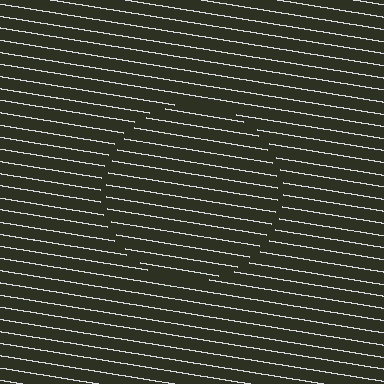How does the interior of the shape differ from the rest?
The interior of the shape contains the same grating, shifted by half a period — the contour is defined by the phase discontinuity where line-ends from the inner and outer gratings abut.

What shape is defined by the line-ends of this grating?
An illusory circle. The interior of the shape contains the same grating, shifted by half a period — the contour is defined by the phase discontinuity where line-ends from the inner and outer gratings abut.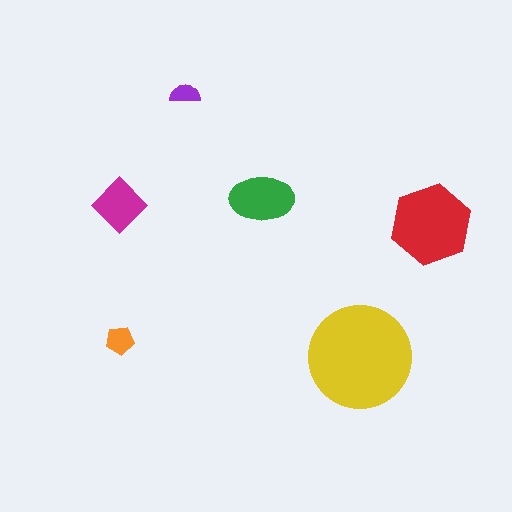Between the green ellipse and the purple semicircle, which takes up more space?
The green ellipse.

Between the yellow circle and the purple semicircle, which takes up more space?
The yellow circle.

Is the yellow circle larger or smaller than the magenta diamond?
Larger.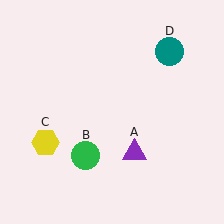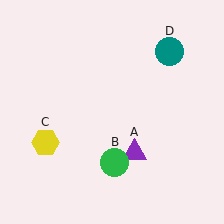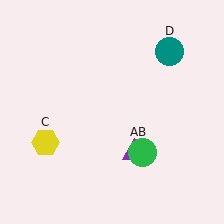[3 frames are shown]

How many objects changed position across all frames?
1 object changed position: green circle (object B).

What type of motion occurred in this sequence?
The green circle (object B) rotated counterclockwise around the center of the scene.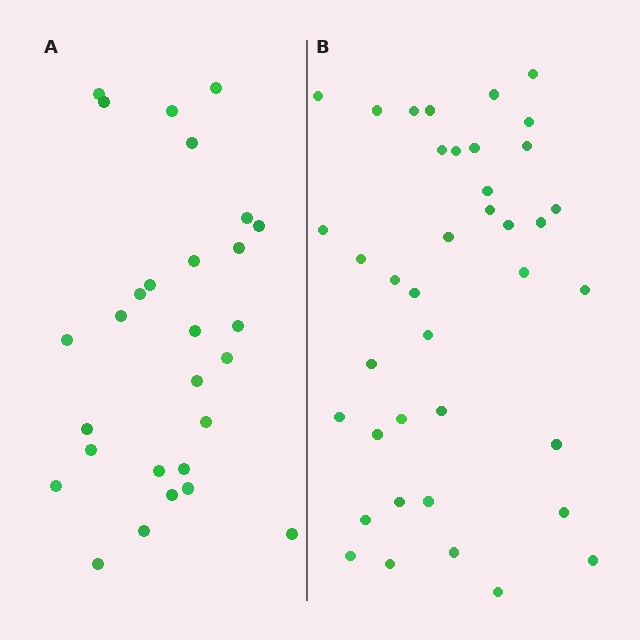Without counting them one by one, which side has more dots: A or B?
Region B (the right region) has more dots.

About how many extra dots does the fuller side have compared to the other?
Region B has roughly 12 or so more dots than region A.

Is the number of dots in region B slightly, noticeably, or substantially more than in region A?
Region B has noticeably more, but not dramatically so. The ratio is roughly 1.4 to 1.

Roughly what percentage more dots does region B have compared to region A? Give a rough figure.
About 40% more.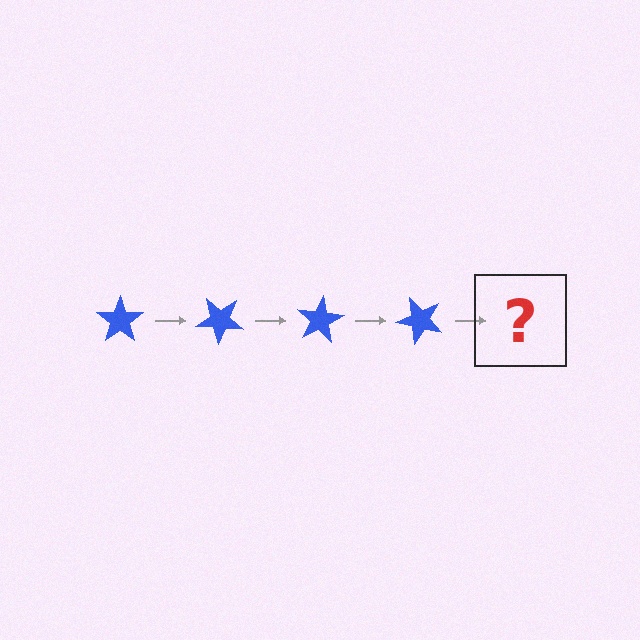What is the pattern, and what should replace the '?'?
The pattern is that the star rotates 40 degrees each step. The '?' should be a blue star rotated 160 degrees.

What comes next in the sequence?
The next element should be a blue star rotated 160 degrees.